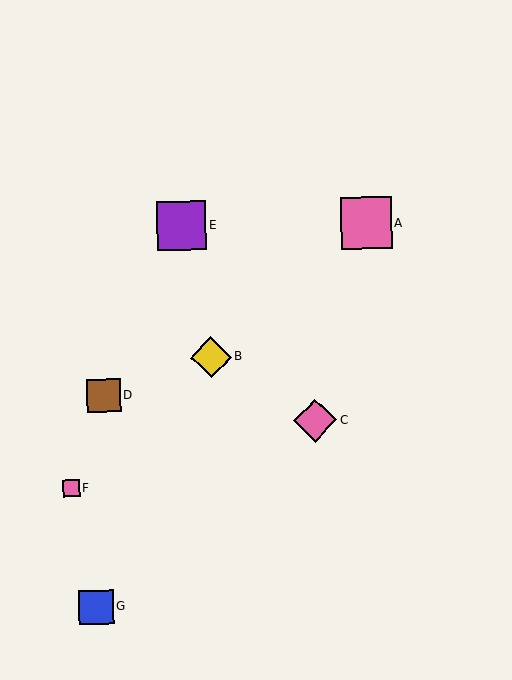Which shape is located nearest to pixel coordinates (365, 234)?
The pink square (labeled A) at (366, 223) is nearest to that location.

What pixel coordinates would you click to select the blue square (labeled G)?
Click at (96, 607) to select the blue square G.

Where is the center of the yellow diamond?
The center of the yellow diamond is at (211, 357).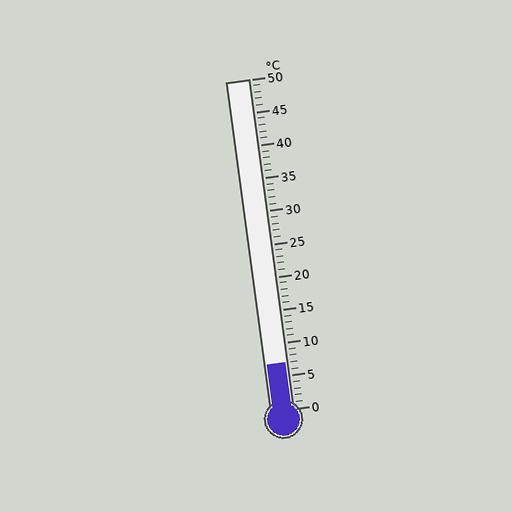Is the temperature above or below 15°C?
The temperature is below 15°C.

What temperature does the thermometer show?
The thermometer shows approximately 7°C.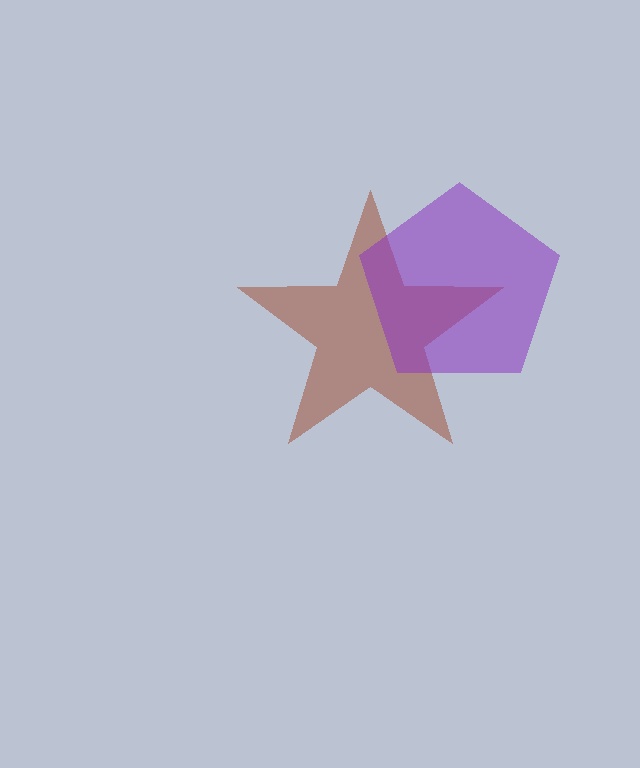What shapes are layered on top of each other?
The layered shapes are: a brown star, a purple pentagon.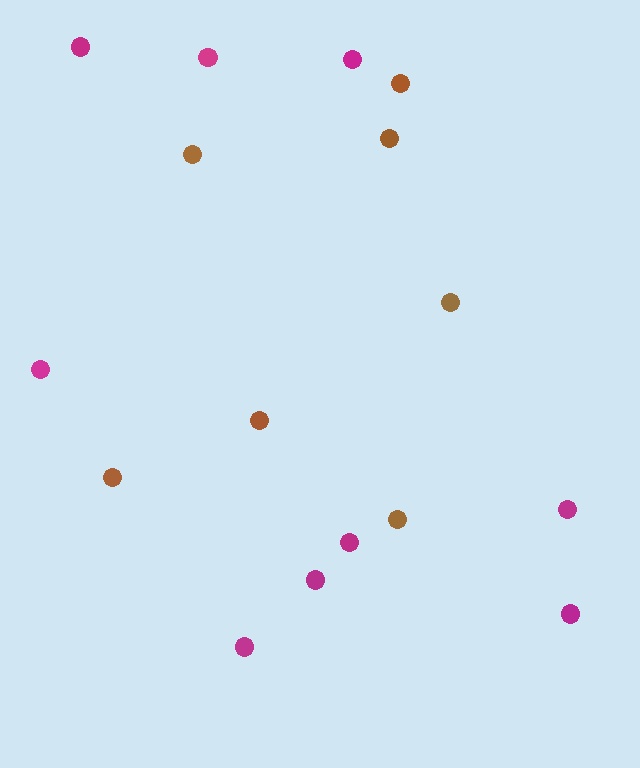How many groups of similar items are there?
There are 2 groups: one group of brown circles (7) and one group of magenta circles (9).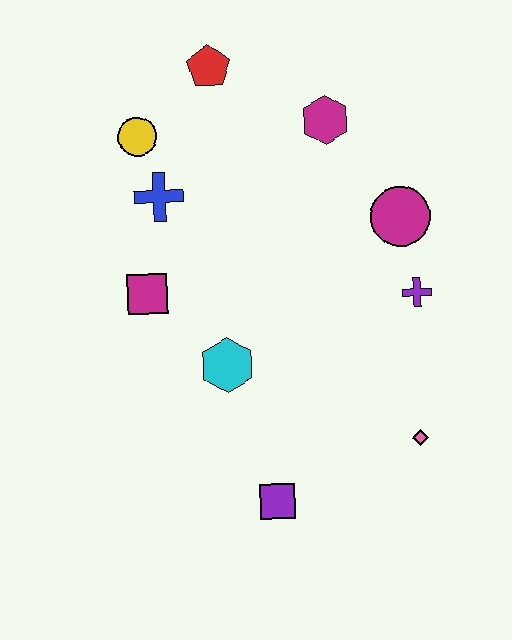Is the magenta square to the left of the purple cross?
Yes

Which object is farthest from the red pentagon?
The purple square is farthest from the red pentagon.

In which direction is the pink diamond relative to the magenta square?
The pink diamond is to the right of the magenta square.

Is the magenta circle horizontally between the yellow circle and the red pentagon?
No